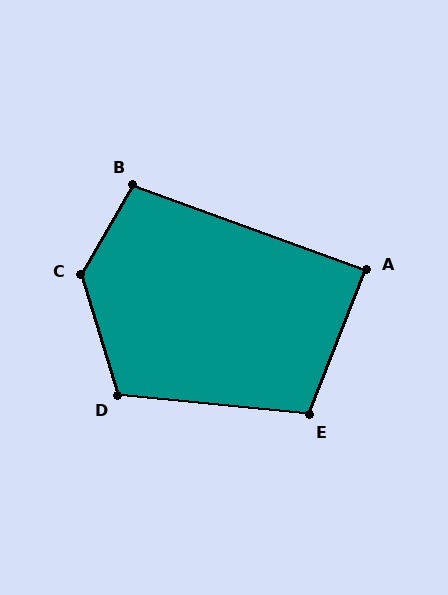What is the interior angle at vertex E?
Approximately 106 degrees (obtuse).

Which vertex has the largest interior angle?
C, at approximately 133 degrees.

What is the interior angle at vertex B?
Approximately 100 degrees (obtuse).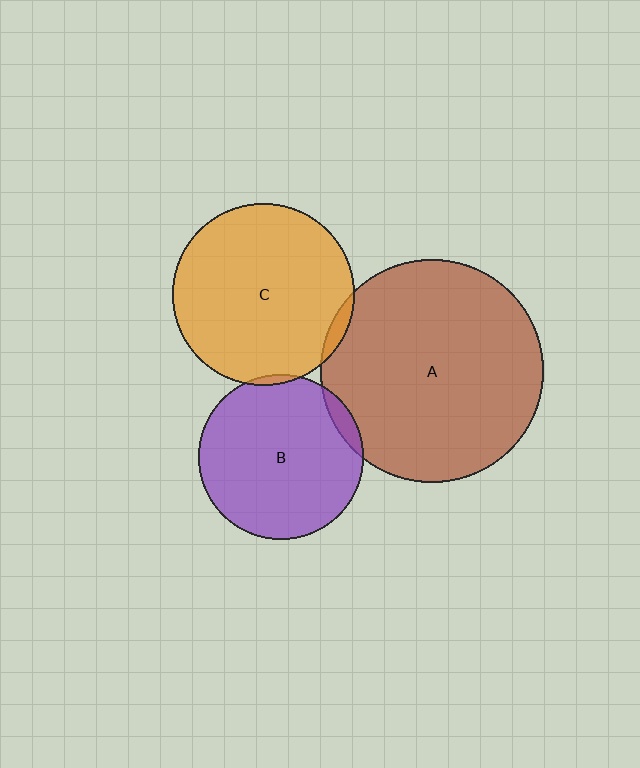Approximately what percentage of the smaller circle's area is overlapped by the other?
Approximately 5%.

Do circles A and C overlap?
Yes.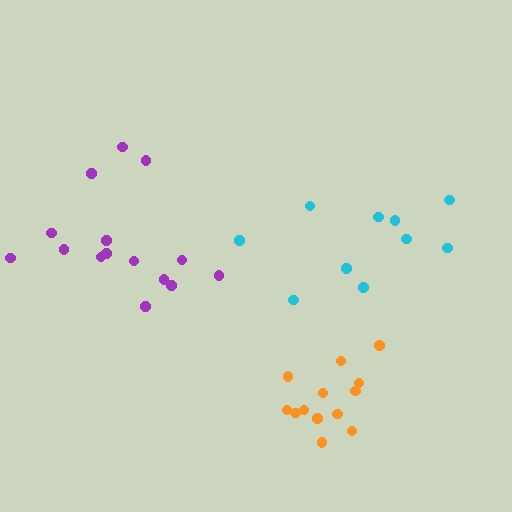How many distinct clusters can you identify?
There are 3 distinct clusters.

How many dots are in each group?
Group 1: 13 dots, Group 2: 15 dots, Group 3: 10 dots (38 total).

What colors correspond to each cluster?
The clusters are colored: orange, purple, cyan.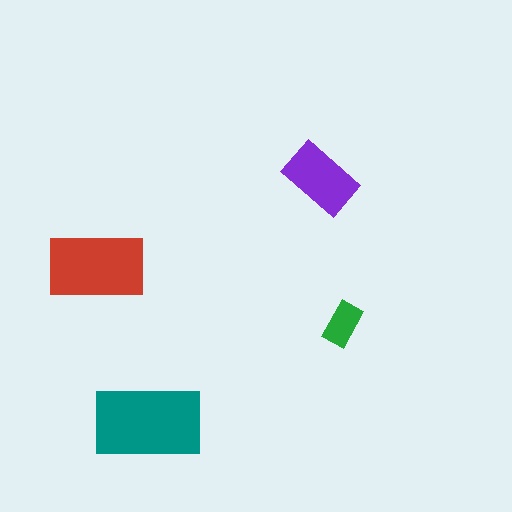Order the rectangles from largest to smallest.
the teal one, the red one, the purple one, the green one.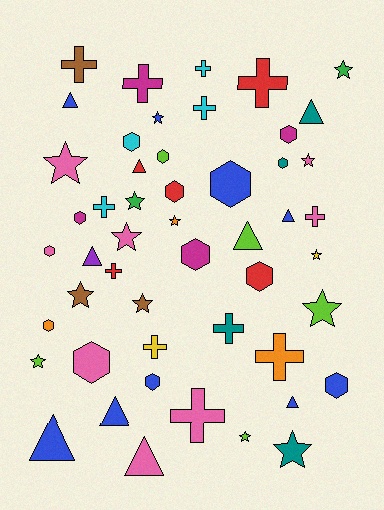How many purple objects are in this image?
There is 1 purple object.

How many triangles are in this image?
There are 10 triangles.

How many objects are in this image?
There are 50 objects.